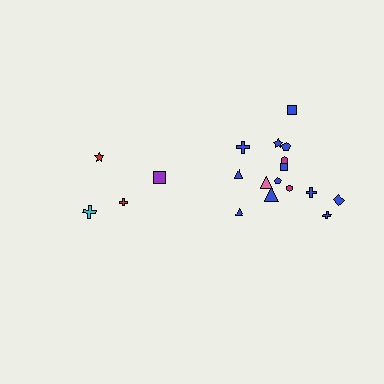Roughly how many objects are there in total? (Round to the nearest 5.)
Roughly 20 objects in total.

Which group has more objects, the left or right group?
The right group.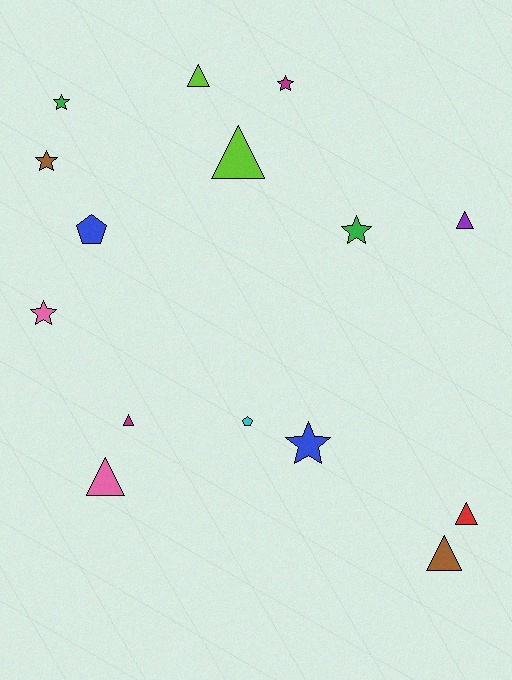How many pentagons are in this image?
There are 2 pentagons.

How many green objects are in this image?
There are 2 green objects.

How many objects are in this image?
There are 15 objects.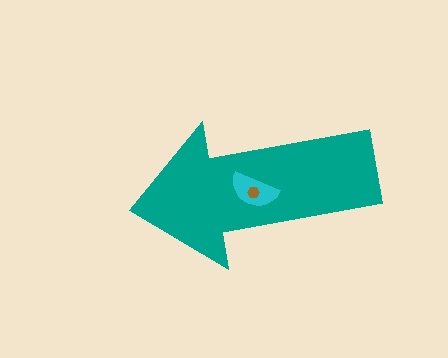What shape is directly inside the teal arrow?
The cyan semicircle.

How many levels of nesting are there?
3.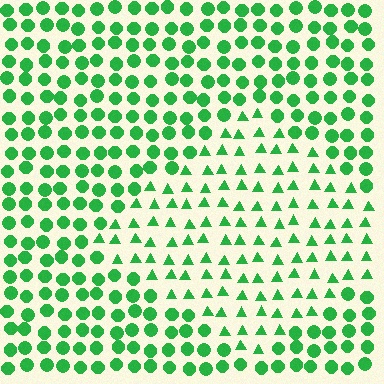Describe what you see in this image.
The image is filled with small green elements arranged in a uniform grid. A diamond-shaped region contains triangles, while the surrounding area contains circles. The boundary is defined purely by the change in element shape.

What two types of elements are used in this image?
The image uses triangles inside the diamond region and circles outside it.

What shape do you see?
I see a diamond.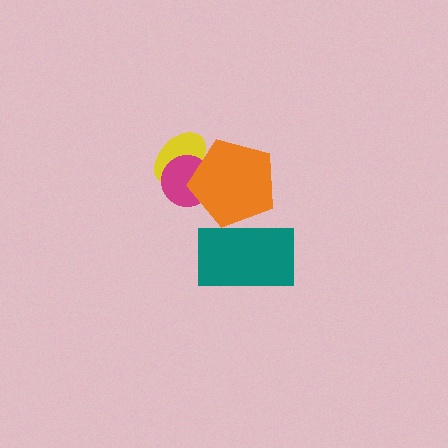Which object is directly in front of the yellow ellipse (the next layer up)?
The magenta circle is directly in front of the yellow ellipse.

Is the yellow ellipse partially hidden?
Yes, it is partially covered by another shape.